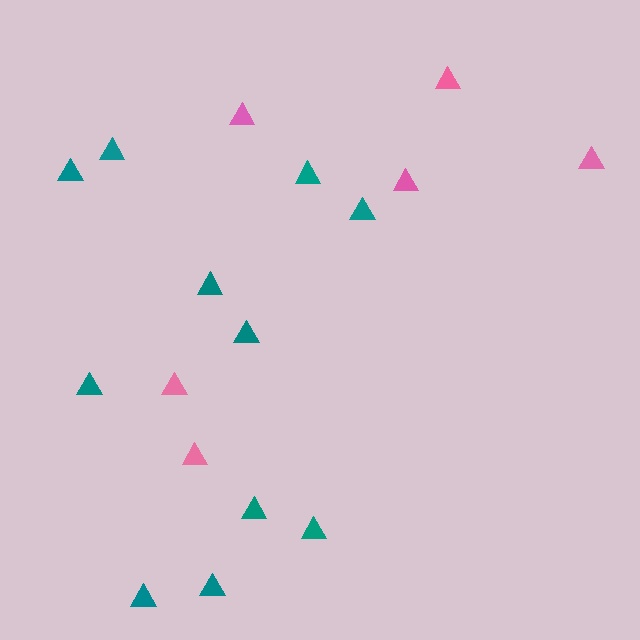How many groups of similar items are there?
There are 2 groups: one group of pink triangles (6) and one group of teal triangles (11).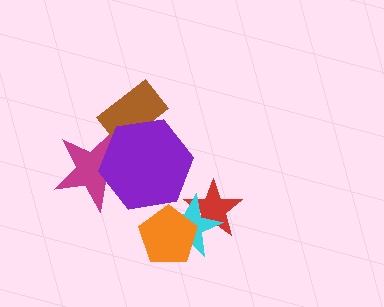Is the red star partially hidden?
Yes, it is partially covered by another shape.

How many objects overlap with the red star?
2 objects overlap with the red star.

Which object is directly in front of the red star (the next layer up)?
The cyan star is directly in front of the red star.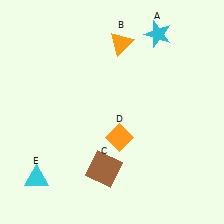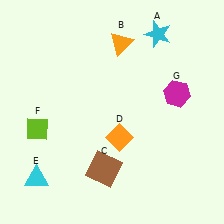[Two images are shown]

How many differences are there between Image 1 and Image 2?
There are 2 differences between the two images.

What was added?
A lime diamond (F), a magenta hexagon (G) were added in Image 2.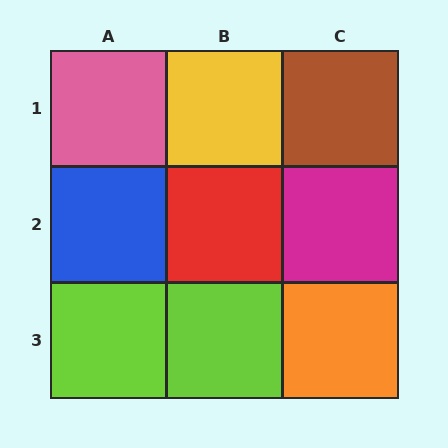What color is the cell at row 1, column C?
Brown.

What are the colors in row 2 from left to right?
Blue, red, magenta.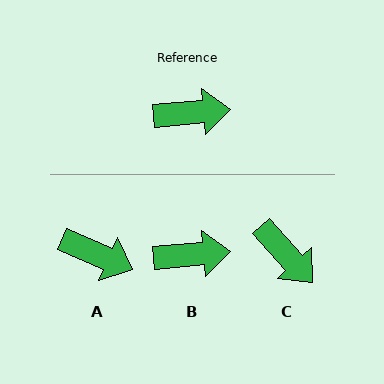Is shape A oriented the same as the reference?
No, it is off by about 28 degrees.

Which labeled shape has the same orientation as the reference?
B.